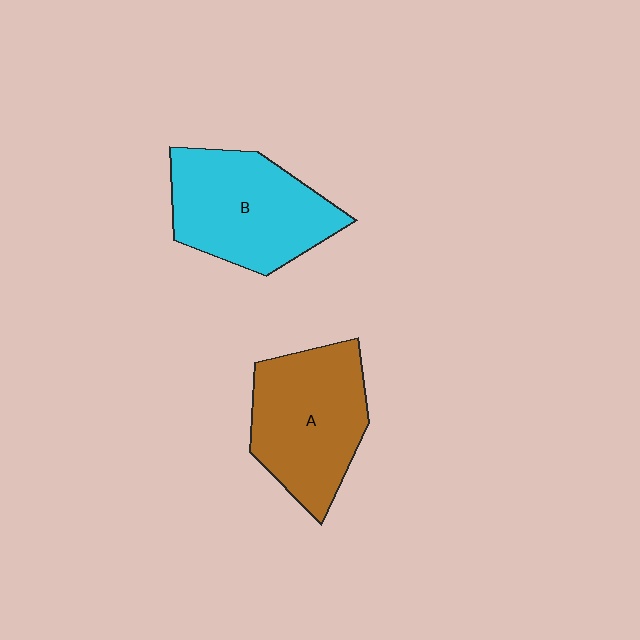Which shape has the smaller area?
Shape A (brown).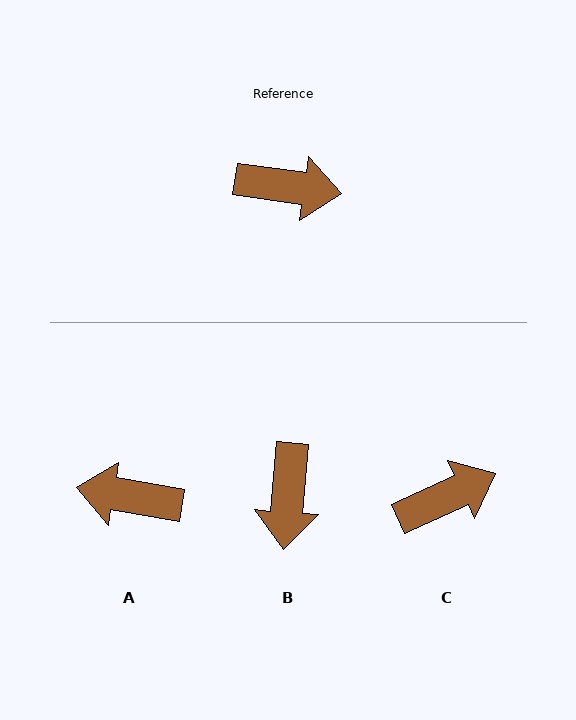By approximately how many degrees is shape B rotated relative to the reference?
Approximately 86 degrees clockwise.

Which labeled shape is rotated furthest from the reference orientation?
A, about 178 degrees away.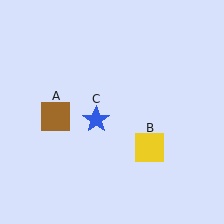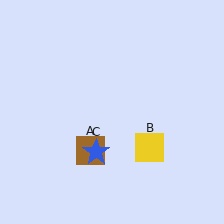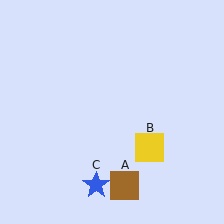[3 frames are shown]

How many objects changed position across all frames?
2 objects changed position: brown square (object A), blue star (object C).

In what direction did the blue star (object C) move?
The blue star (object C) moved down.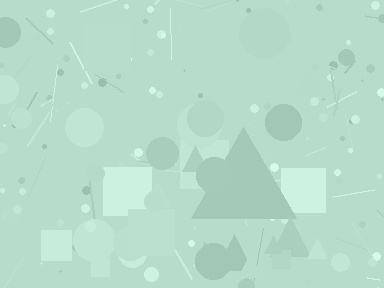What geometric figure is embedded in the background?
A triangle is embedded in the background.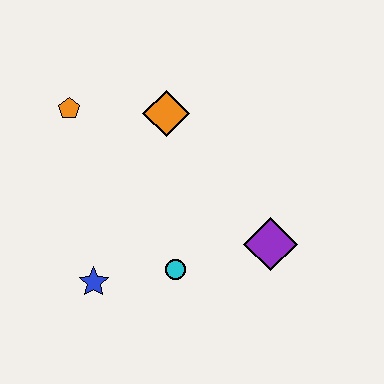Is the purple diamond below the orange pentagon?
Yes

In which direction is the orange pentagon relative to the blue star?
The orange pentagon is above the blue star.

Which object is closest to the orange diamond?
The orange pentagon is closest to the orange diamond.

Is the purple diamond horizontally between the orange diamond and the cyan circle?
No